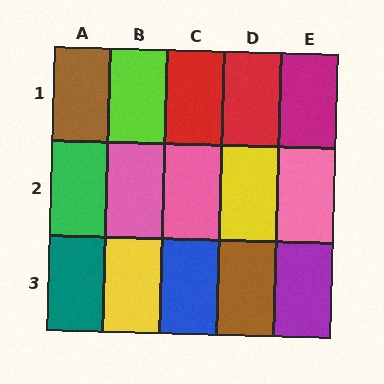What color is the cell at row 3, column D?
Brown.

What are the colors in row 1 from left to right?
Brown, lime, red, red, magenta.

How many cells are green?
1 cell is green.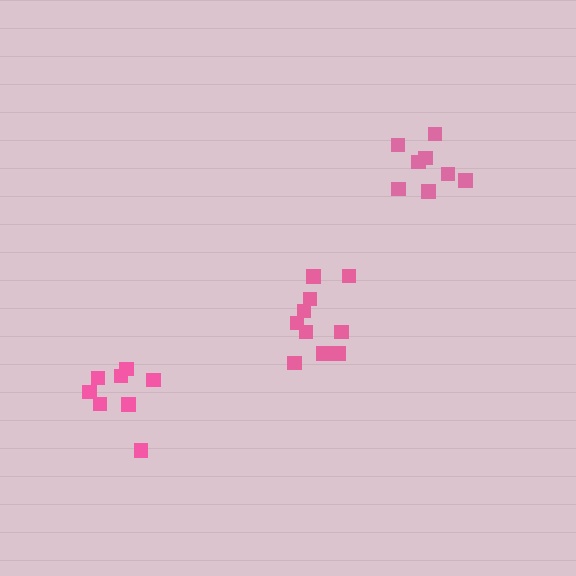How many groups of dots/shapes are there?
There are 3 groups.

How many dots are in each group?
Group 1: 10 dots, Group 2: 8 dots, Group 3: 8 dots (26 total).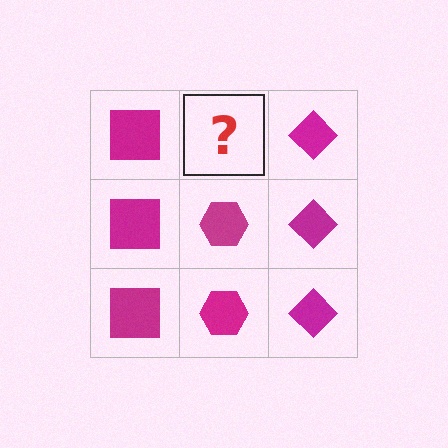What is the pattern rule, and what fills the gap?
The rule is that each column has a consistent shape. The gap should be filled with a magenta hexagon.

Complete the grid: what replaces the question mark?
The question mark should be replaced with a magenta hexagon.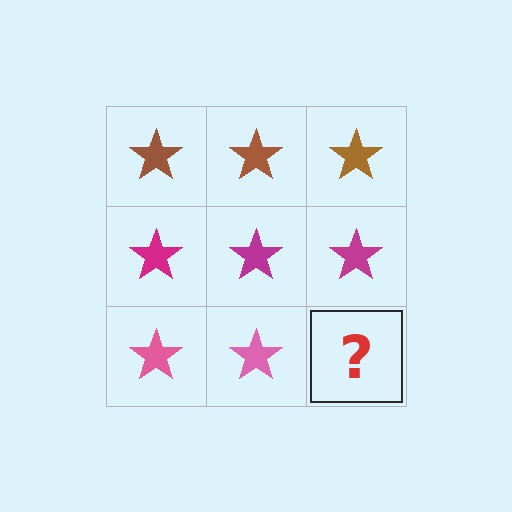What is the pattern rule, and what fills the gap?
The rule is that each row has a consistent color. The gap should be filled with a pink star.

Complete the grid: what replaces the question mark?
The question mark should be replaced with a pink star.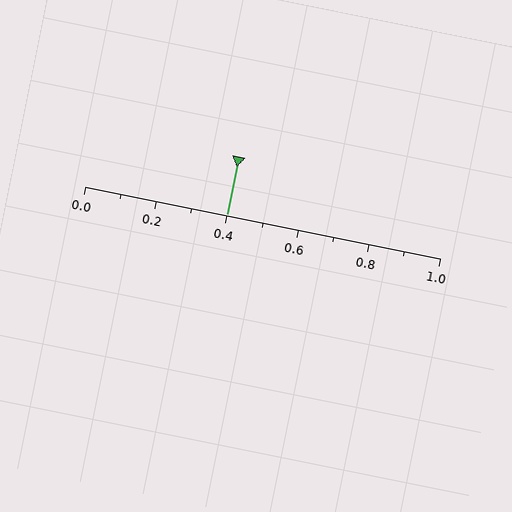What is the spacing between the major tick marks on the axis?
The major ticks are spaced 0.2 apart.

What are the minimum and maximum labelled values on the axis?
The axis runs from 0.0 to 1.0.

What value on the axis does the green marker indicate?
The marker indicates approximately 0.4.